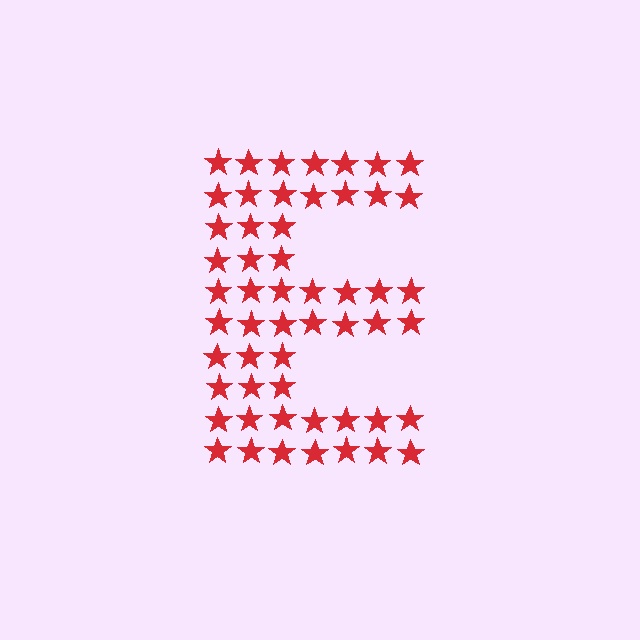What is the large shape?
The large shape is the letter E.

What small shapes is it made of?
It is made of small stars.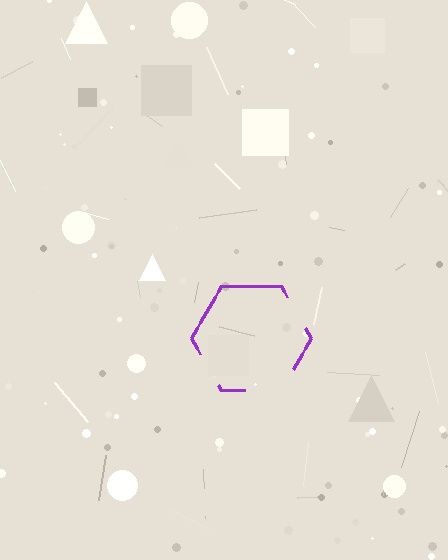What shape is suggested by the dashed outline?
The dashed outline suggests a hexagon.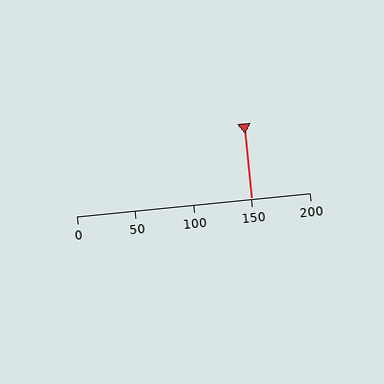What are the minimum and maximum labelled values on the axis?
The axis runs from 0 to 200.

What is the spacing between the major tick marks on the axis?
The major ticks are spaced 50 apart.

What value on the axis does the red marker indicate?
The marker indicates approximately 150.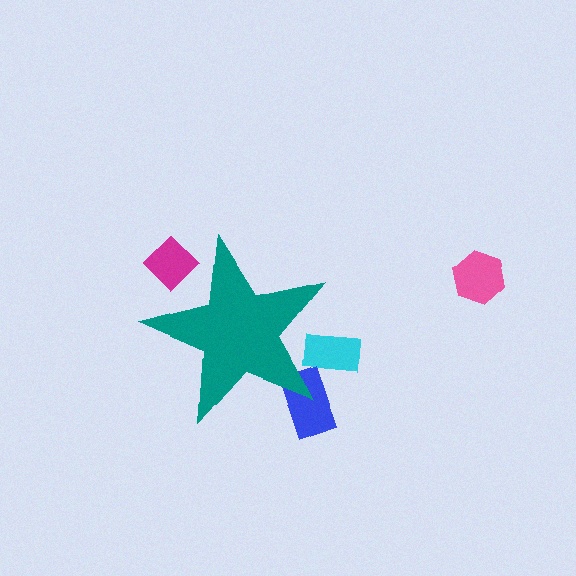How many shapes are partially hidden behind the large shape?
3 shapes are partially hidden.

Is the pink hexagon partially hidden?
No, the pink hexagon is fully visible.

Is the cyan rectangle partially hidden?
Yes, the cyan rectangle is partially hidden behind the teal star.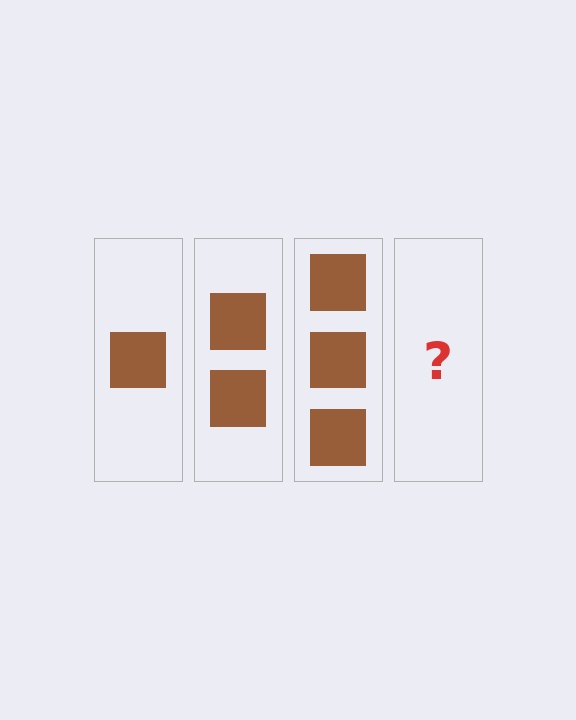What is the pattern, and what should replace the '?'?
The pattern is that each step adds one more square. The '?' should be 4 squares.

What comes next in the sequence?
The next element should be 4 squares.